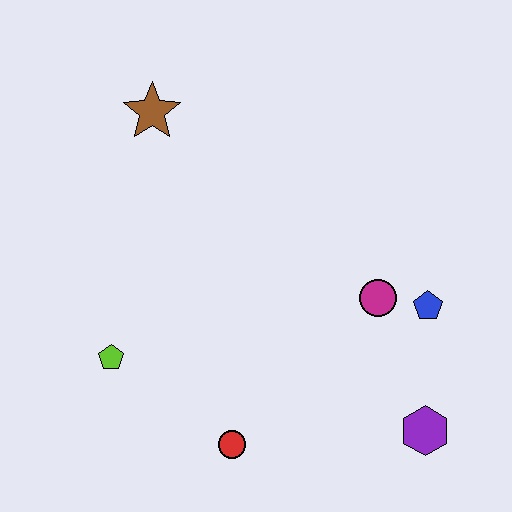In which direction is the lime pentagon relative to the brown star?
The lime pentagon is below the brown star.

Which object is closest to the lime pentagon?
The red circle is closest to the lime pentagon.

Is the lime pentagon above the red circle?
Yes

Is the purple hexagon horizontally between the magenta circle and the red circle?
No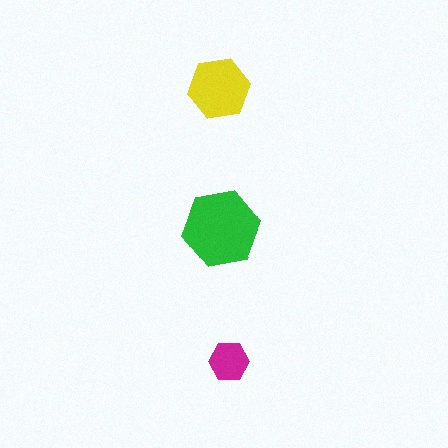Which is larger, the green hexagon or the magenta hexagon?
The green one.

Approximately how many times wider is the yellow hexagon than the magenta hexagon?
About 1.5 times wider.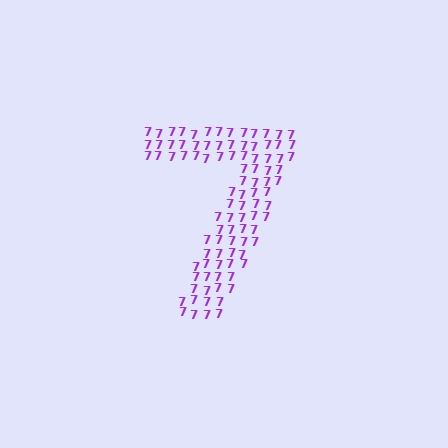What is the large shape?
The large shape is the digit 7.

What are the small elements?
The small elements are digit 7's.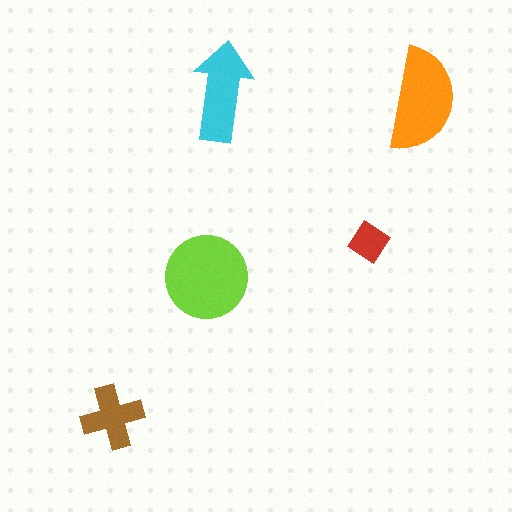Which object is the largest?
The lime circle.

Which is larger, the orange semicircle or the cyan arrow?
The orange semicircle.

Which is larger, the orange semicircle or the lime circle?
The lime circle.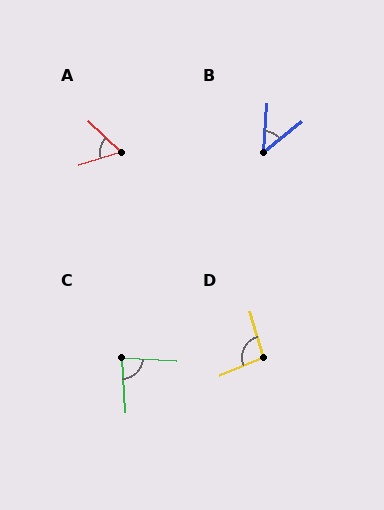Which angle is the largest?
D, at approximately 96 degrees.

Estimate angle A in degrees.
Approximately 60 degrees.